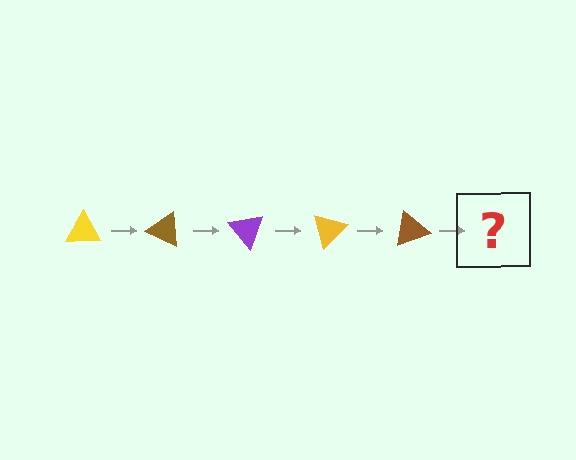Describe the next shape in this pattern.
It should be a purple triangle, rotated 125 degrees from the start.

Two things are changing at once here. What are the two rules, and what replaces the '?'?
The two rules are that it rotates 25 degrees each step and the color cycles through yellow, brown, and purple. The '?' should be a purple triangle, rotated 125 degrees from the start.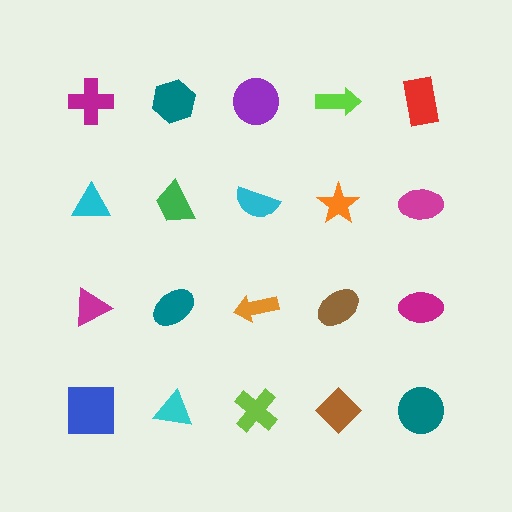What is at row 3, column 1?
A magenta triangle.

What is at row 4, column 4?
A brown diamond.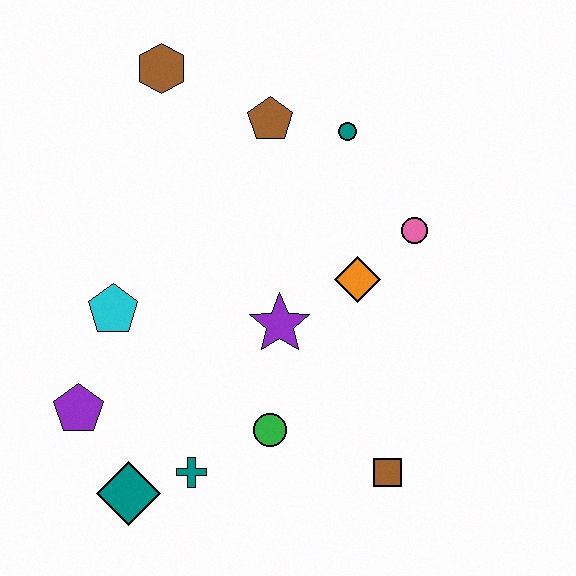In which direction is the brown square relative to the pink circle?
The brown square is below the pink circle.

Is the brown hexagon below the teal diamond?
No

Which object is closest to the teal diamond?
The teal cross is closest to the teal diamond.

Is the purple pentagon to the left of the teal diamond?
Yes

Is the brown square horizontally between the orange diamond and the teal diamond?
No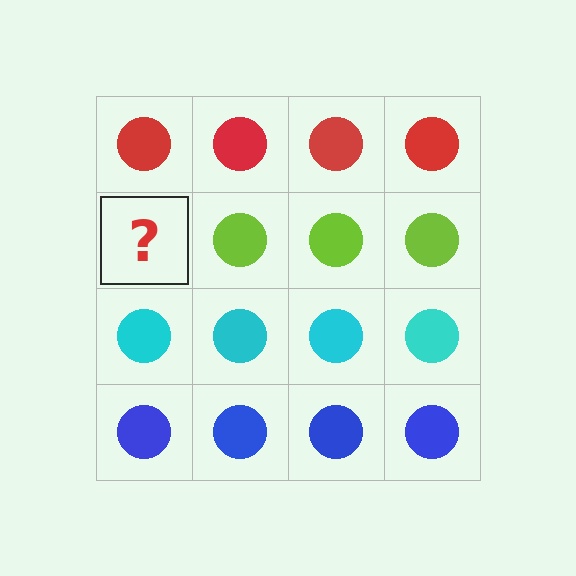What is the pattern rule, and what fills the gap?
The rule is that each row has a consistent color. The gap should be filled with a lime circle.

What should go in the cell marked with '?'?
The missing cell should contain a lime circle.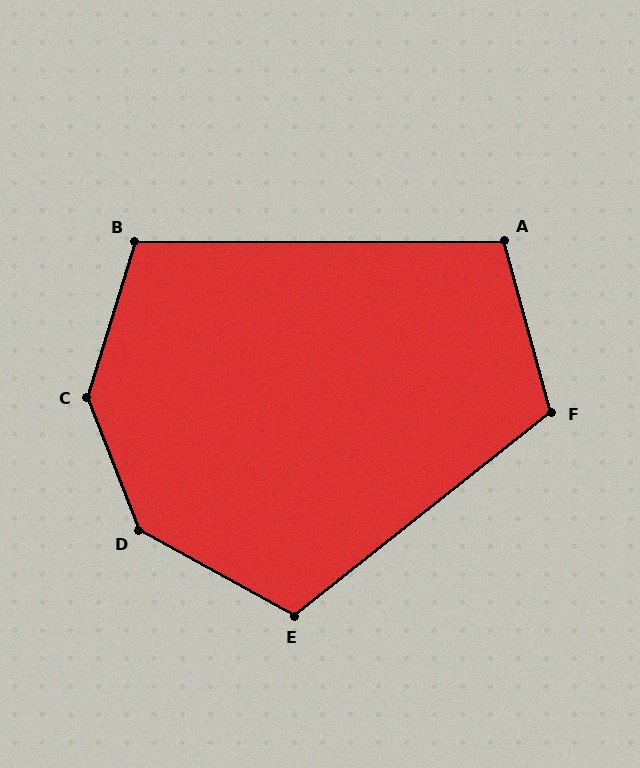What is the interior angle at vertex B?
Approximately 107 degrees (obtuse).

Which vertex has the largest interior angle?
C, at approximately 142 degrees.